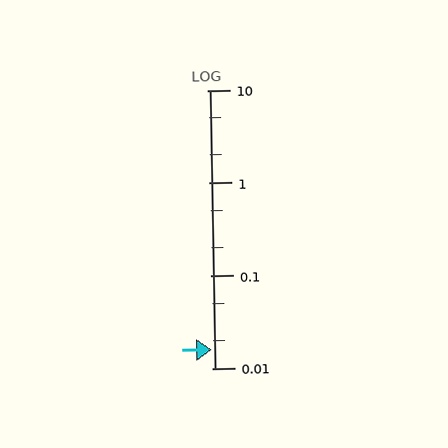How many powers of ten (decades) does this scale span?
The scale spans 3 decades, from 0.01 to 10.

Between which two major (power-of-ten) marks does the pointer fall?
The pointer is between 0.01 and 0.1.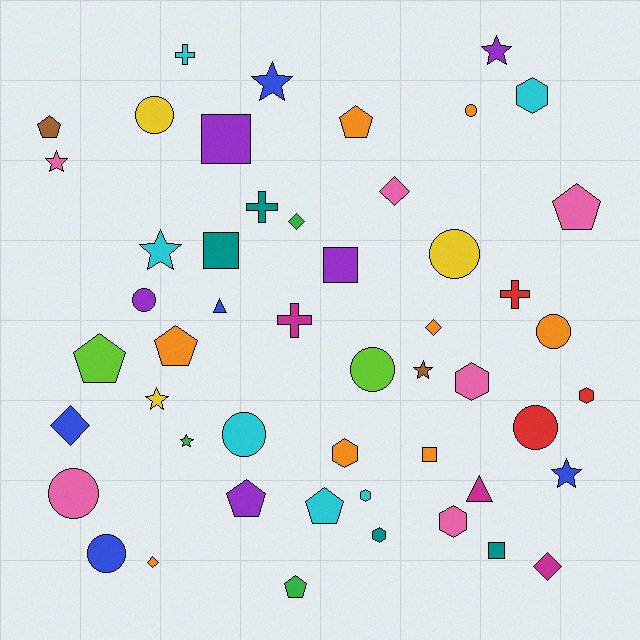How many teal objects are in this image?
There are 4 teal objects.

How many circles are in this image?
There are 10 circles.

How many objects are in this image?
There are 50 objects.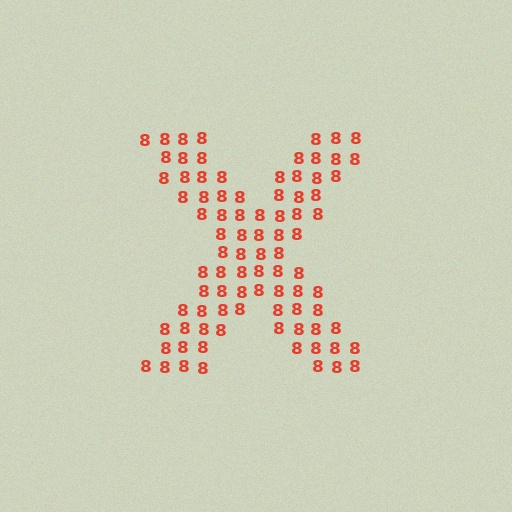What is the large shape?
The large shape is the letter X.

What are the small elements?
The small elements are digit 8's.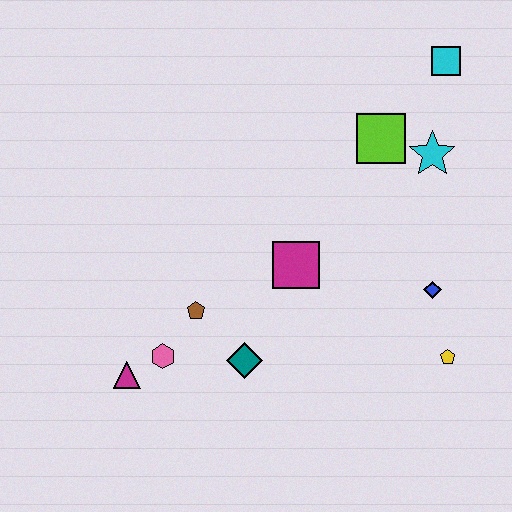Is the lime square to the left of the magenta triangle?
No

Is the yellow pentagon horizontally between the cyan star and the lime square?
No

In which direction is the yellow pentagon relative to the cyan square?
The yellow pentagon is below the cyan square.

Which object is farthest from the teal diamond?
The cyan square is farthest from the teal diamond.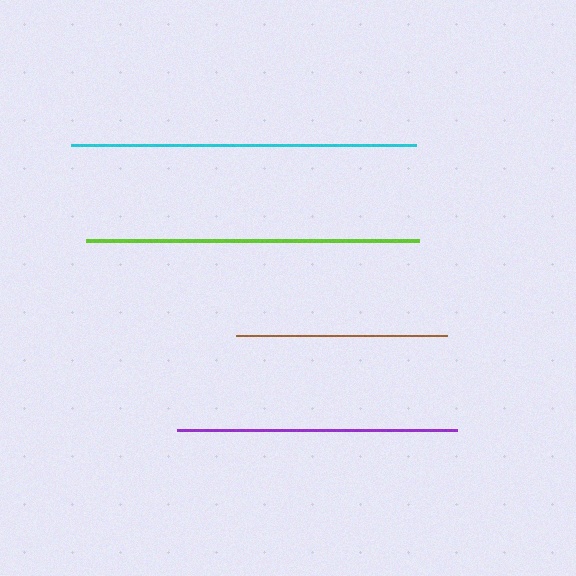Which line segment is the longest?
The cyan line is the longest at approximately 345 pixels.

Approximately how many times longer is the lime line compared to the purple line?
The lime line is approximately 1.2 times the length of the purple line.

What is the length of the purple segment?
The purple segment is approximately 280 pixels long.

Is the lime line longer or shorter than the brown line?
The lime line is longer than the brown line.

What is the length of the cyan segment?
The cyan segment is approximately 345 pixels long.